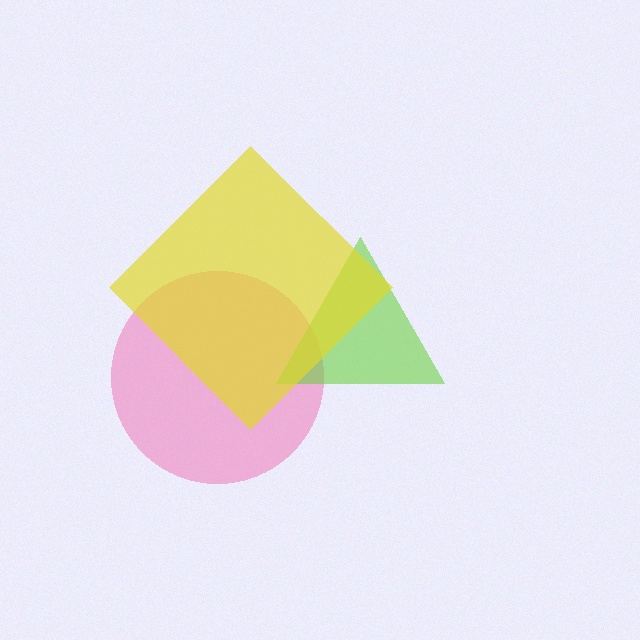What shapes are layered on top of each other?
The layered shapes are: a pink circle, a lime triangle, a yellow diamond.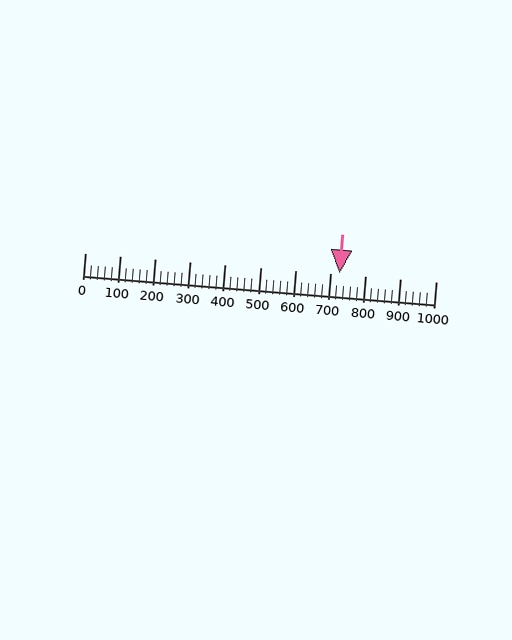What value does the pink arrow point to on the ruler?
The pink arrow points to approximately 725.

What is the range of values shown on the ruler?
The ruler shows values from 0 to 1000.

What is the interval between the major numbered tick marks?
The major tick marks are spaced 100 units apart.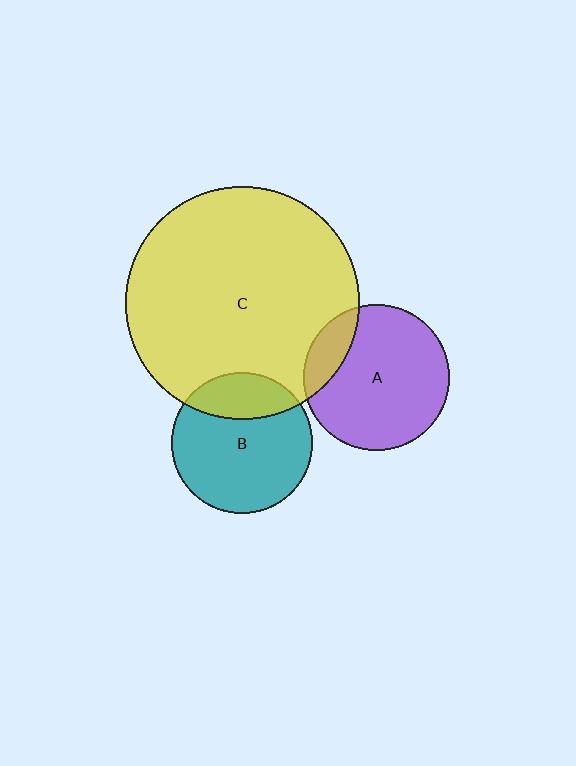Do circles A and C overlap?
Yes.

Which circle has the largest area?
Circle C (yellow).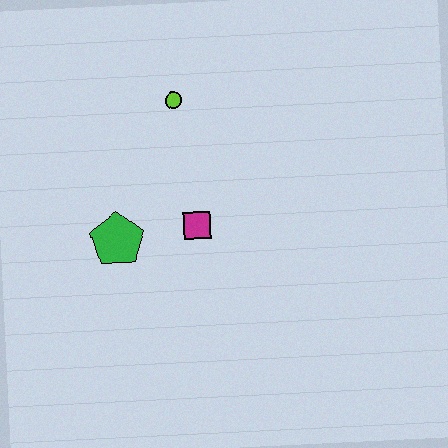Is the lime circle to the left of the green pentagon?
No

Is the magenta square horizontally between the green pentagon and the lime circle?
No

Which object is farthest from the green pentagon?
The lime circle is farthest from the green pentagon.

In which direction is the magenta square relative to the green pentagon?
The magenta square is to the right of the green pentagon.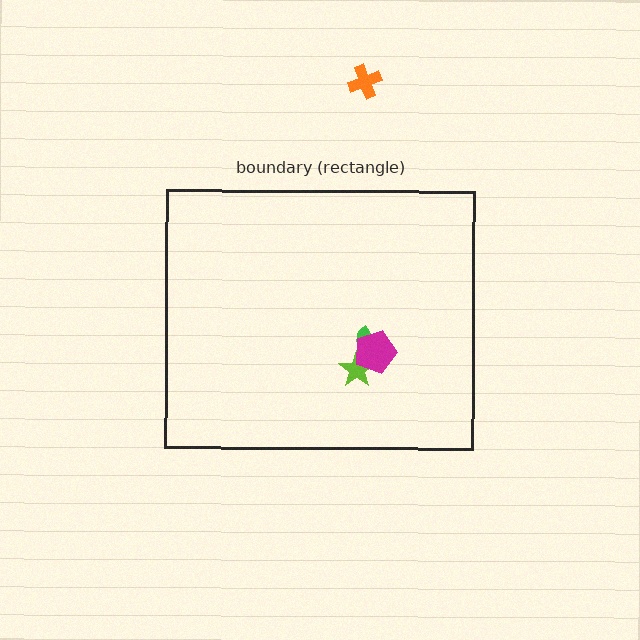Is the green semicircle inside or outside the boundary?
Inside.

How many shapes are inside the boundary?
3 inside, 1 outside.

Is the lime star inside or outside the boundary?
Inside.